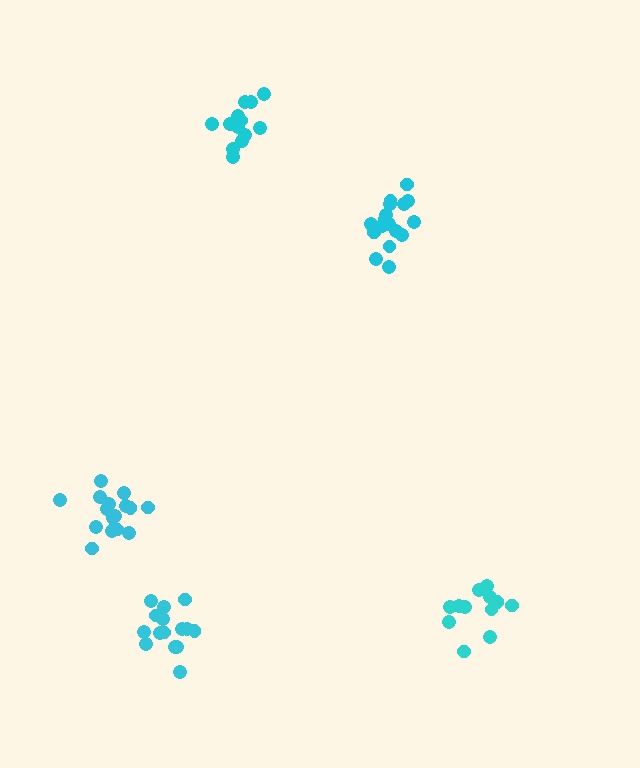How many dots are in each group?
Group 1: 12 dots, Group 2: 13 dots, Group 3: 17 dots, Group 4: 17 dots, Group 5: 15 dots (74 total).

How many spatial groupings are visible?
There are 5 spatial groupings.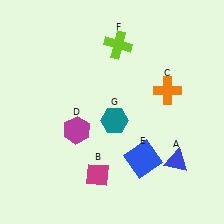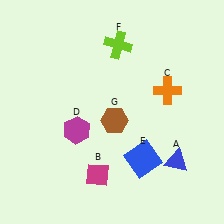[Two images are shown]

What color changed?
The hexagon (G) changed from teal in Image 1 to brown in Image 2.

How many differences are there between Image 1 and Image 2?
There is 1 difference between the two images.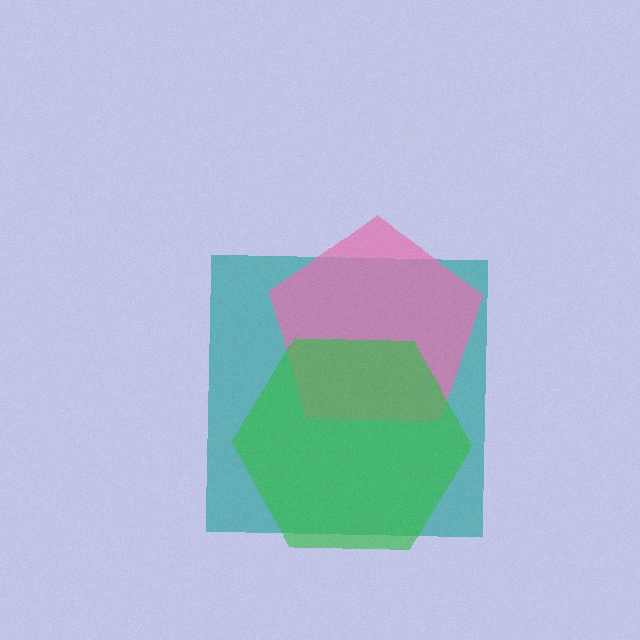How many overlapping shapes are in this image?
There are 3 overlapping shapes in the image.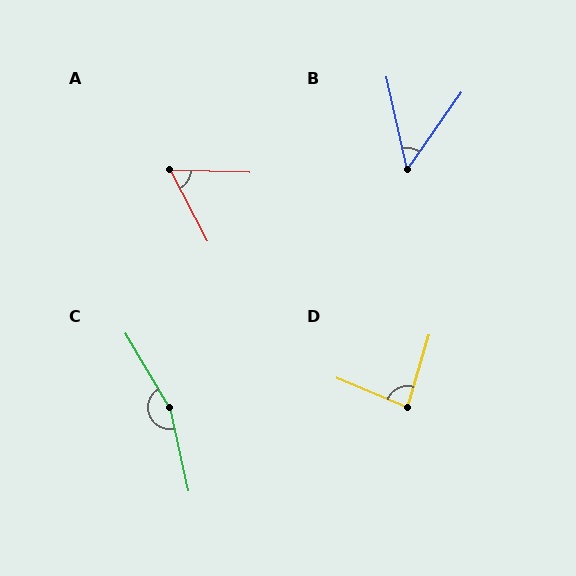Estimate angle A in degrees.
Approximately 60 degrees.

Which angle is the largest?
C, at approximately 162 degrees.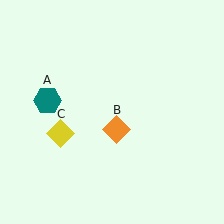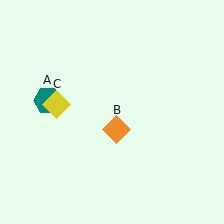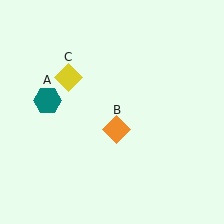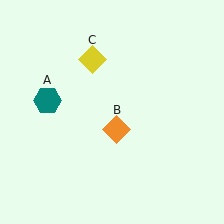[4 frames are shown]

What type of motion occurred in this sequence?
The yellow diamond (object C) rotated clockwise around the center of the scene.